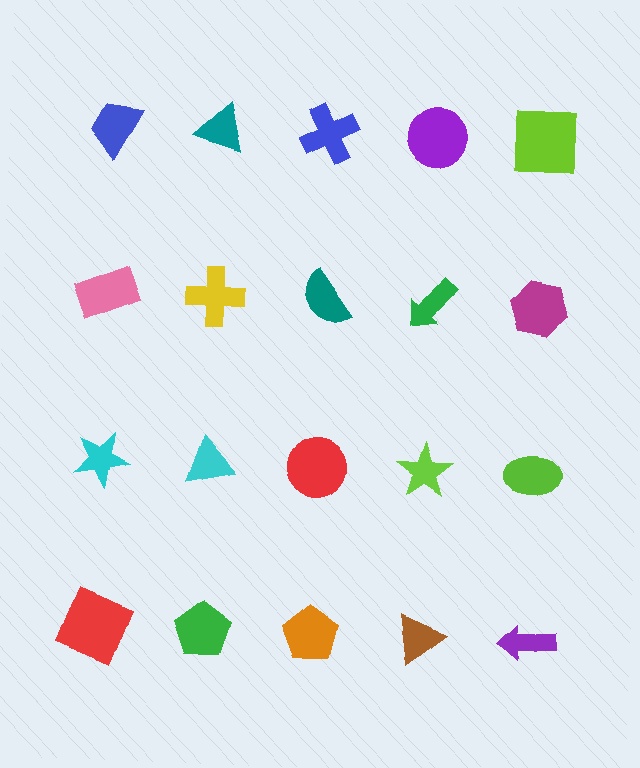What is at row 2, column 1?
A pink rectangle.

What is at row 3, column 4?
A lime star.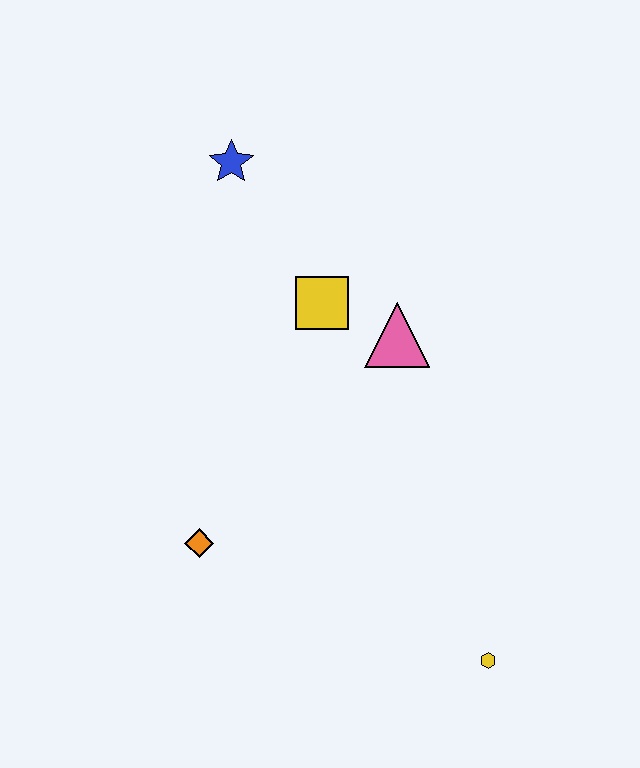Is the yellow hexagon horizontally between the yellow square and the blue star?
No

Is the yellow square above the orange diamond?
Yes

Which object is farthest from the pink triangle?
The yellow hexagon is farthest from the pink triangle.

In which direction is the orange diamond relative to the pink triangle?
The orange diamond is below the pink triangle.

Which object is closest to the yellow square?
The pink triangle is closest to the yellow square.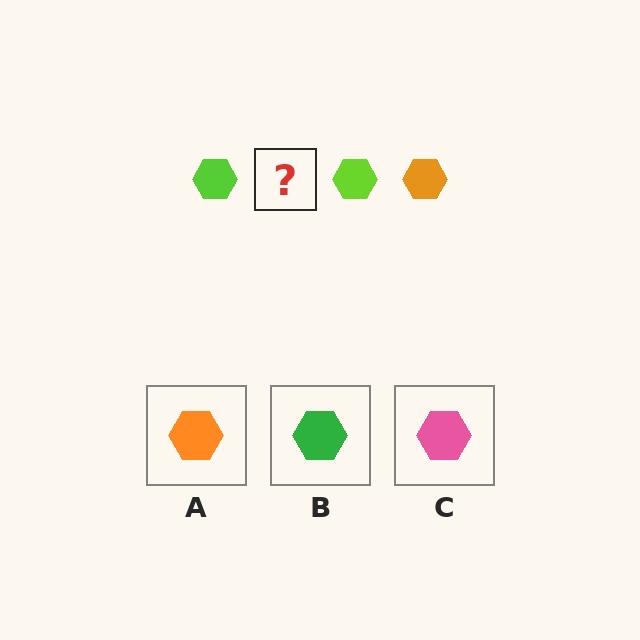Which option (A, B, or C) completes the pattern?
A.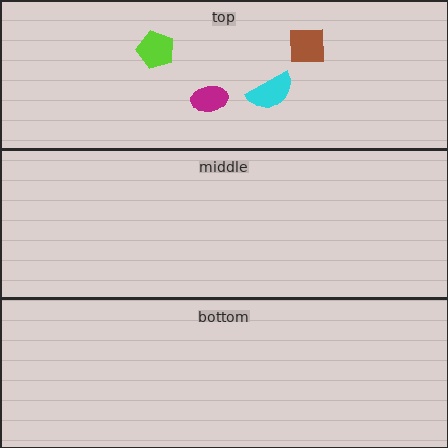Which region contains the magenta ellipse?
The top region.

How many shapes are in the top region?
4.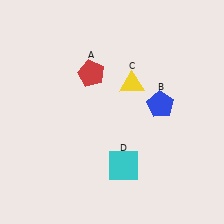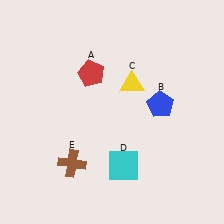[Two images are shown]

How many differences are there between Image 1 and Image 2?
There is 1 difference between the two images.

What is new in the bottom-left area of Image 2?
A brown cross (E) was added in the bottom-left area of Image 2.